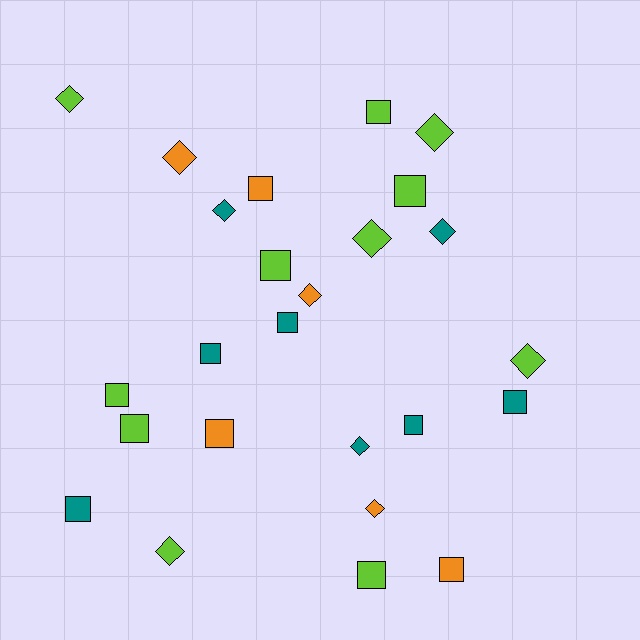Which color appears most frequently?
Lime, with 11 objects.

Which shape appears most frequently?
Square, with 14 objects.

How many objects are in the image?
There are 25 objects.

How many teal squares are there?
There are 5 teal squares.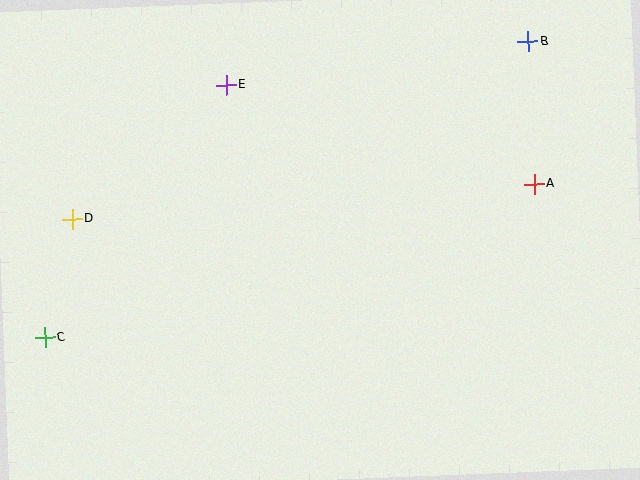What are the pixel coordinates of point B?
Point B is at (528, 41).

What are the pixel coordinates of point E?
Point E is at (226, 85).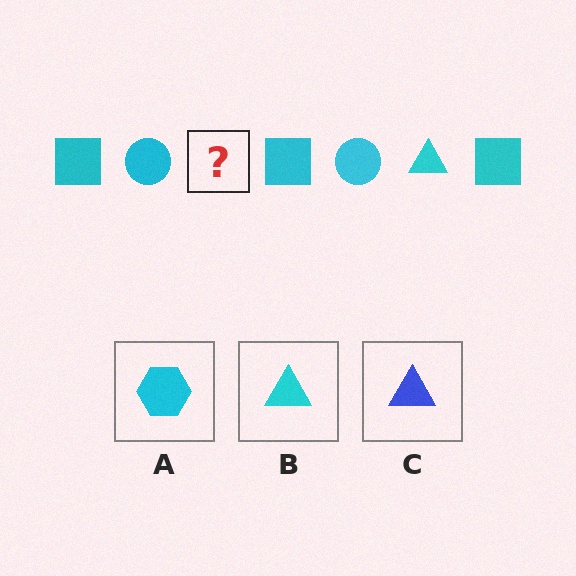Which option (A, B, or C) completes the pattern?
B.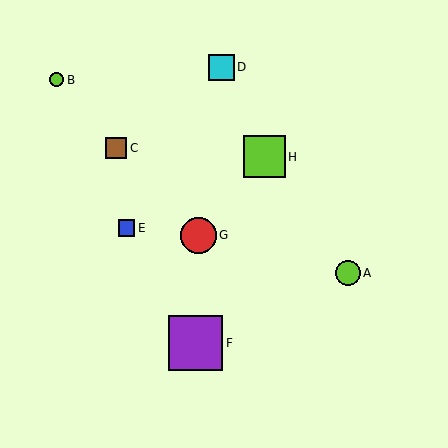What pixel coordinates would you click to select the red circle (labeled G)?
Click at (198, 235) to select the red circle G.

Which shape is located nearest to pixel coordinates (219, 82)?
The cyan square (labeled D) at (222, 67) is nearest to that location.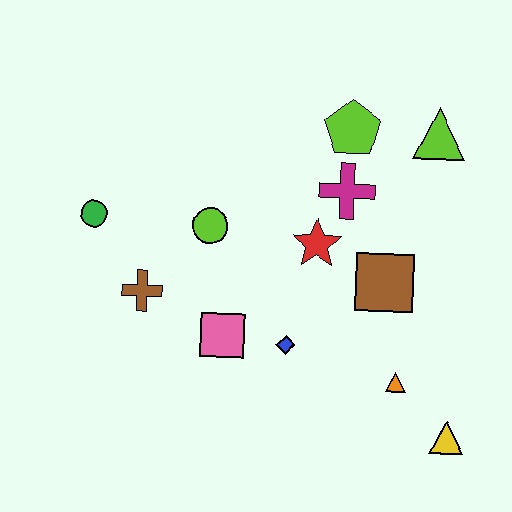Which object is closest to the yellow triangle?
The orange triangle is closest to the yellow triangle.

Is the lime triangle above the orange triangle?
Yes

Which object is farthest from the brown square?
The green circle is farthest from the brown square.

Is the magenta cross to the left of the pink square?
No